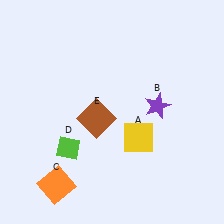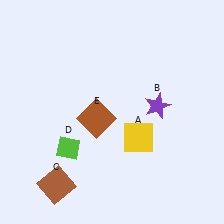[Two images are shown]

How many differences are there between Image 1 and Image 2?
There is 1 difference between the two images.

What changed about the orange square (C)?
In Image 1, C is orange. In Image 2, it changed to brown.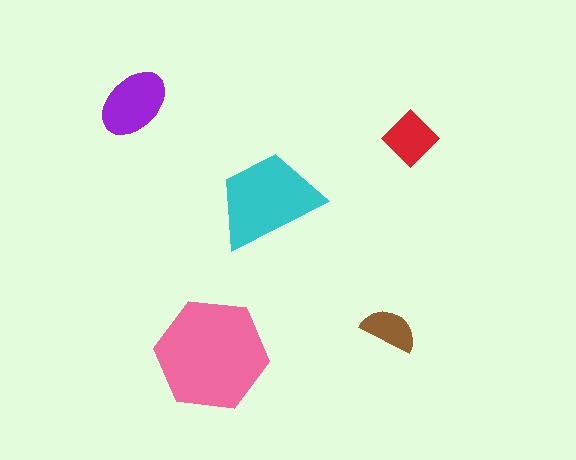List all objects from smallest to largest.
The brown semicircle, the red diamond, the purple ellipse, the cyan trapezoid, the pink hexagon.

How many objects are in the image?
There are 5 objects in the image.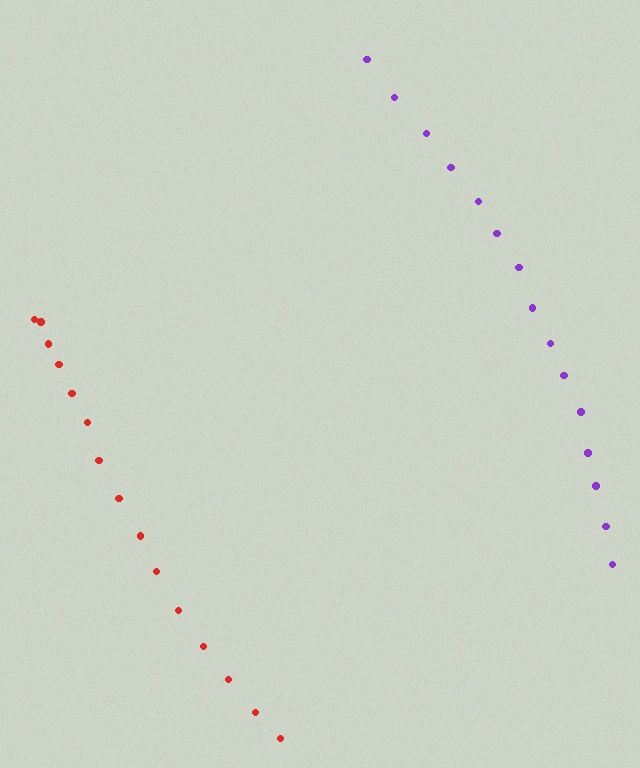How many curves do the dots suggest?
There are 2 distinct paths.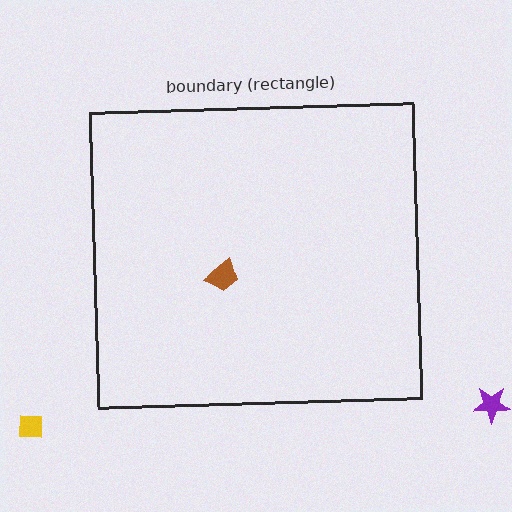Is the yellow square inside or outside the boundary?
Outside.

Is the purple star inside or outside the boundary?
Outside.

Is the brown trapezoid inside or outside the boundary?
Inside.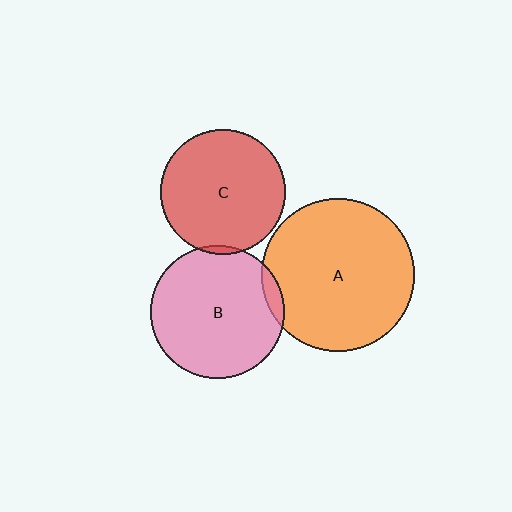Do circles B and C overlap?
Yes.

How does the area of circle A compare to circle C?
Approximately 1.5 times.